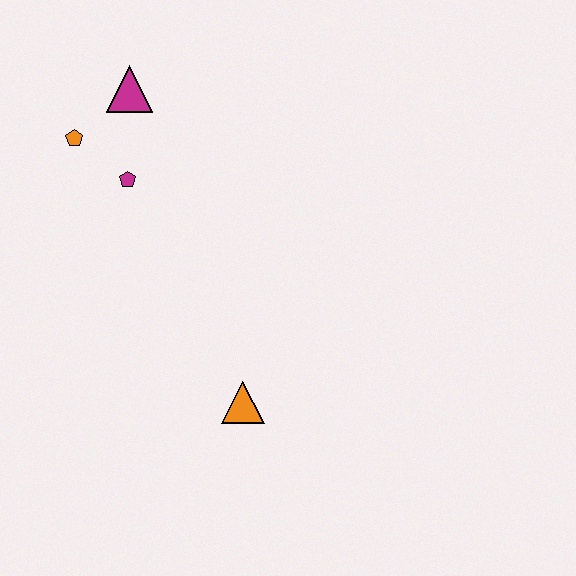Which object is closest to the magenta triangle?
The orange pentagon is closest to the magenta triangle.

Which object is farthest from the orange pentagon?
The orange triangle is farthest from the orange pentagon.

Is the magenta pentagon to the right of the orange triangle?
No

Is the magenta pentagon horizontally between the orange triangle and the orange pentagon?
Yes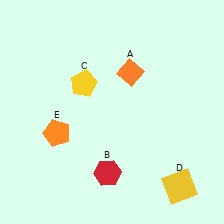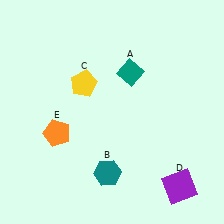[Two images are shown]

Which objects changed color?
A changed from orange to teal. B changed from red to teal. D changed from yellow to purple.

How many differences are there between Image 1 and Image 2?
There are 3 differences between the two images.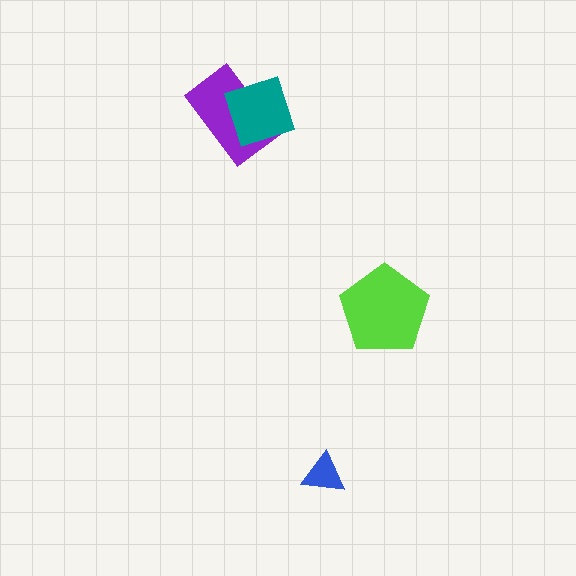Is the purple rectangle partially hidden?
Yes, it is partially covered by another shape.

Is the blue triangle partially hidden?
No, no other shape covers it.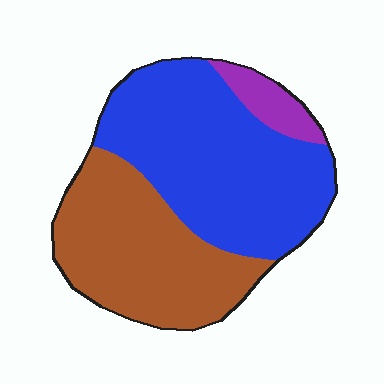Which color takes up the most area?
Blue, at roughly 55%.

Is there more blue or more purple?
Blue.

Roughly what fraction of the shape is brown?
Brown takes up about two fifths (2/5) of the shape.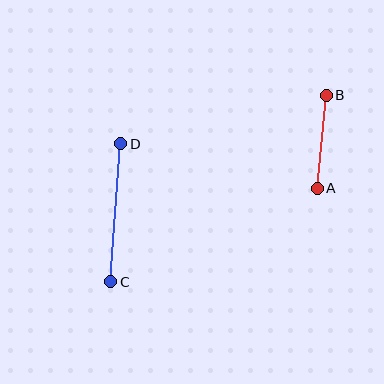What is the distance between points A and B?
The distance is approximately 94 pixels.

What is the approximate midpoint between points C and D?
The midpoint is at approximately (116, 213) pixels.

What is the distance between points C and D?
The distance is approximately 138 pixels.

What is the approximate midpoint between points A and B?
The midpoint is at approximately (322, 142) pixels.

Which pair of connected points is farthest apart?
Points C and D are farthest apart.